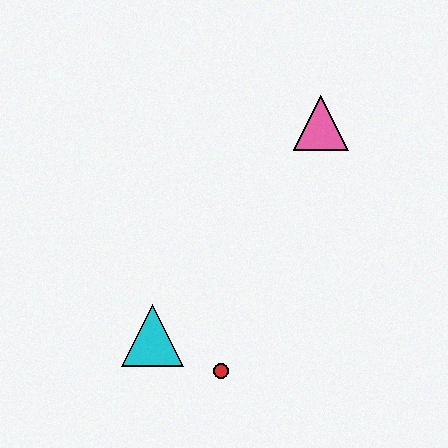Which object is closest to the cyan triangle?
The red circle is closest to the cyan triangle.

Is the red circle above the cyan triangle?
No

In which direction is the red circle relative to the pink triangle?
The red circle is below the pink triangle.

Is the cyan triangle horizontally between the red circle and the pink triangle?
No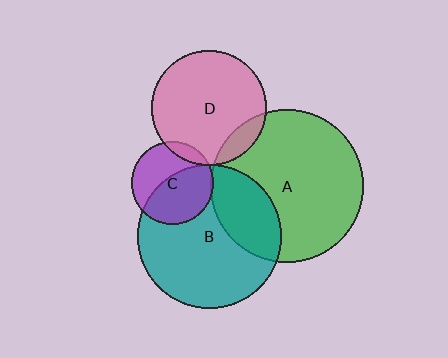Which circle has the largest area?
Circle A (green).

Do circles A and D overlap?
Yes.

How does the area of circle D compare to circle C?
Approximately 1.9 times.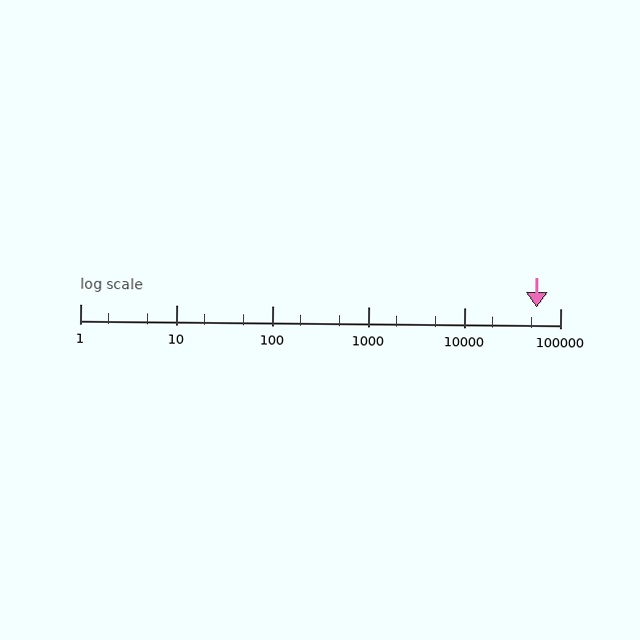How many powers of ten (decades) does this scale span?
The scale spans 5 decades, from 1 to 100000.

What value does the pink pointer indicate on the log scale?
The pointer indicates approximately 57000.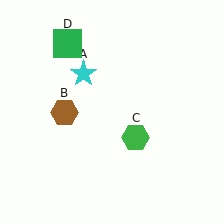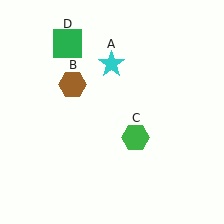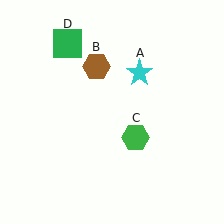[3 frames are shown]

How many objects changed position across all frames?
2 objects changed position: cyan star (object A), brown hexagon (object B).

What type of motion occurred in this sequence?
The cyan star (object A), brown hexagon (object B) rotated clockwise around the center of the scene.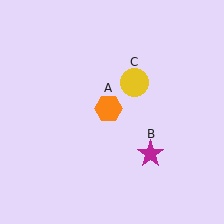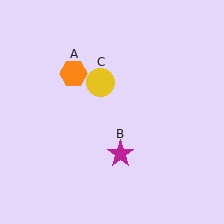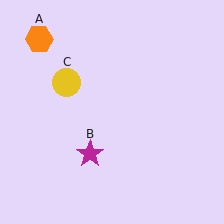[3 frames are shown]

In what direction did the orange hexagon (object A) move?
The orange hexagon (object A) moved up and to the left.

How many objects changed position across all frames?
3 objects changed position: orange hexagon (object A), magenta star (object B), yellow circle (object C).